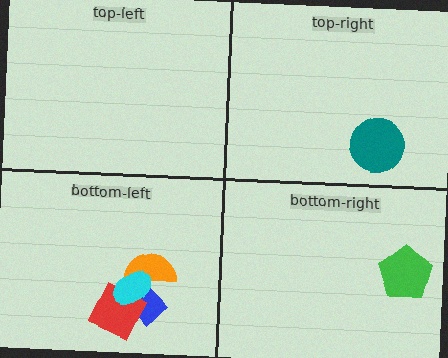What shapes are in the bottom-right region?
The green pentagon.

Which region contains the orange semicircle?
The bottom-left region.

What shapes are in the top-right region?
The teal circle.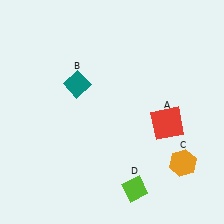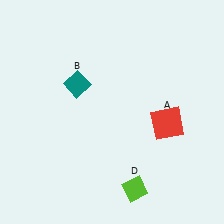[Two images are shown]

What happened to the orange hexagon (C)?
The orange hexagon (C) was removed in Image 2. It was in the bottom-right area of Image 1.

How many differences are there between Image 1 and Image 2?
There is 1 difference between the two images.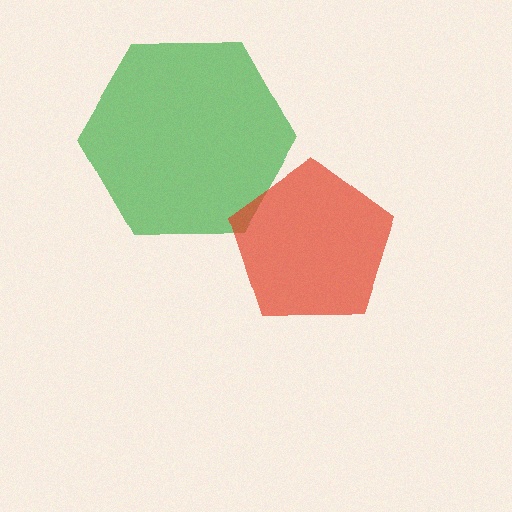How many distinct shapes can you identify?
There are 2 distinct shapes: a green hexagon, a red pentagon.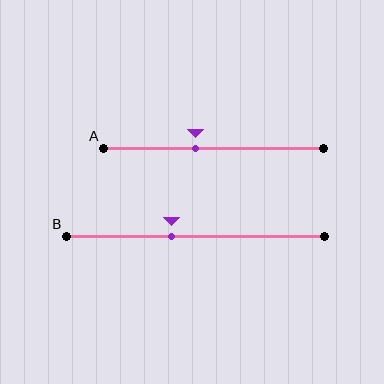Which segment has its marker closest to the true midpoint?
Segment A has its marker closest to the true midpoint.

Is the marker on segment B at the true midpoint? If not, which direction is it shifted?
No, the marker on segment B is shifted to the left by about 9% of the segment length.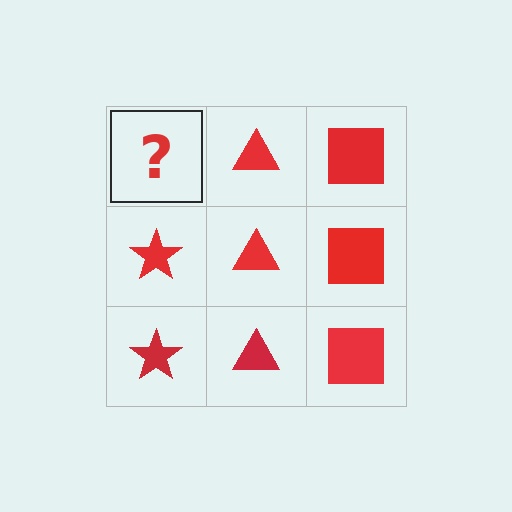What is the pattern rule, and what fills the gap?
The rule is that each column has a consistent shape. The gap should be filled with a red star.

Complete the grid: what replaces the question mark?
The question mark should be replaced with a red star.